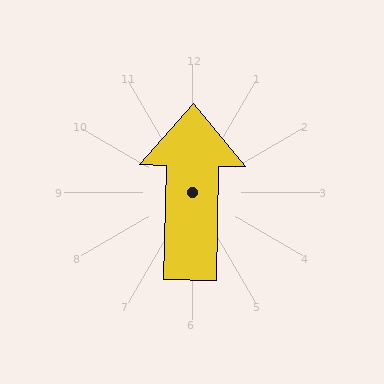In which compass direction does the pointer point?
North.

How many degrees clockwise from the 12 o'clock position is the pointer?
Approximately 1 degrees.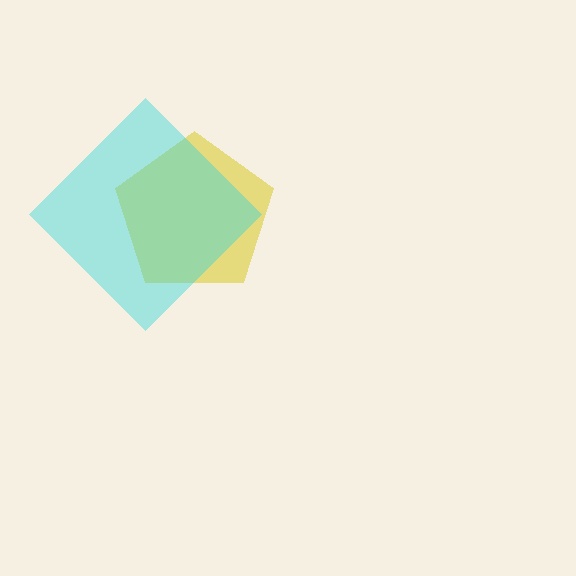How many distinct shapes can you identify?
There are 2 distinct shapes: a yellow pentagon, a cyan diamond.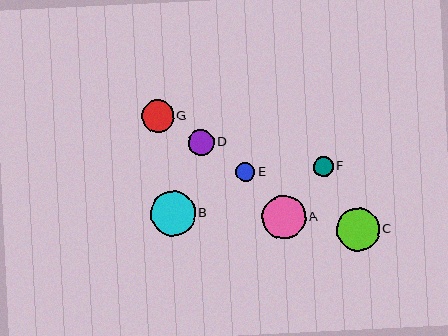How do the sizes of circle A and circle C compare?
Circle A and circle C are approximately the same size.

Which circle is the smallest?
Circle E is the smallest with a size of approximately 19 pixels.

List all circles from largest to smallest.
From largest to smallest: B, A, C, G, D, F, E.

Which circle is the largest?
Circle B is the largest with a size of approximately 45 pixels.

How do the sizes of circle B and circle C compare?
Circle B and circle C are approximately the same size.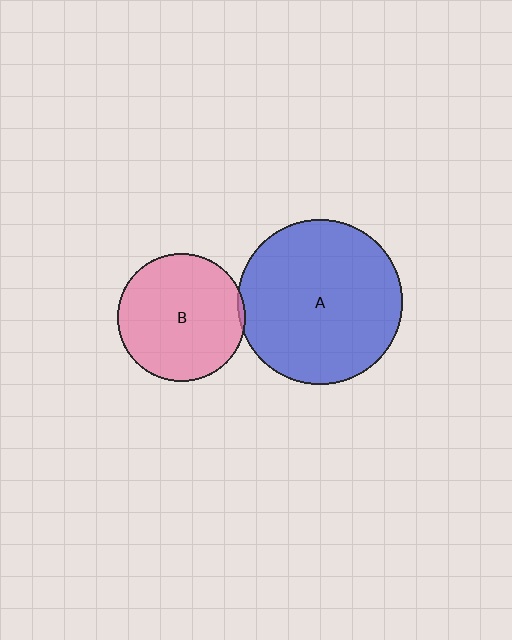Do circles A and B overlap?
Yes.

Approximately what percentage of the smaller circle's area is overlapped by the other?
Approximately 5%.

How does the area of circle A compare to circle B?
Approximately 1.7 times.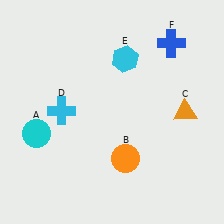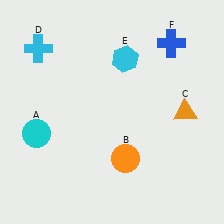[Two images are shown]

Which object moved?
The cyan cross (D) moved up.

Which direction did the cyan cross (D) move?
The cyan cross (D) moved up.